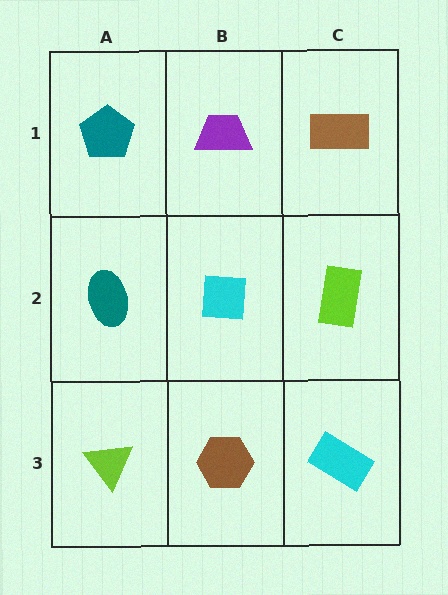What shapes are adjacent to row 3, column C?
A lime rectangle (row 2, column C), a brown hexagon (row 3, column B).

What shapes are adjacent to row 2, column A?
A teal pentagon (row 1, column A), a lime triangle (row 3, column A), a cyan square (row 2, column B).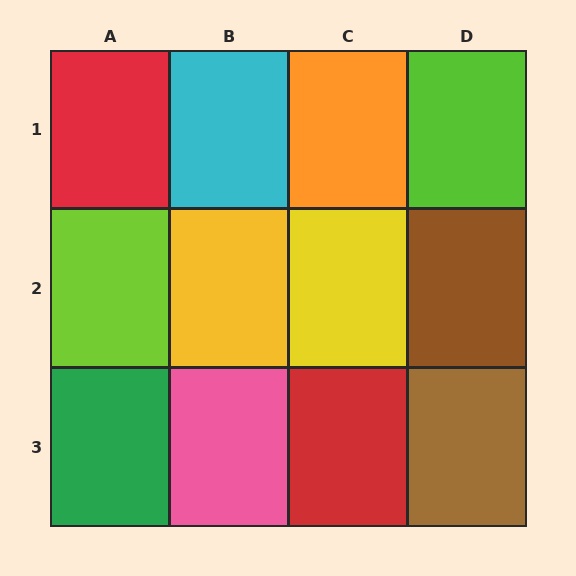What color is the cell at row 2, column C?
Yellow.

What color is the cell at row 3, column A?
Green.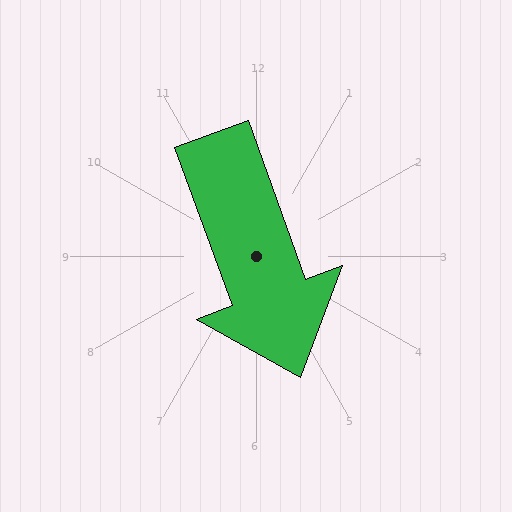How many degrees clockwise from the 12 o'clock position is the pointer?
Approximately 160 degrees.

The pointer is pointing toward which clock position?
Roughly 5 o'clock.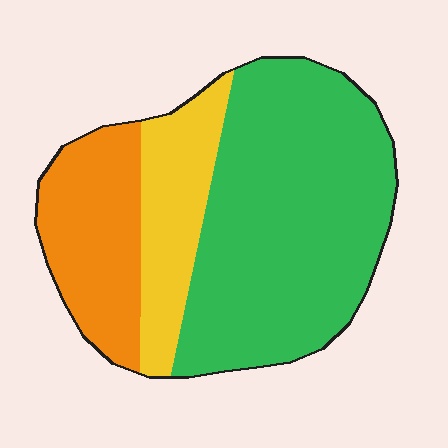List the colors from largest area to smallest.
From largest to smallest: green, orange, yellow.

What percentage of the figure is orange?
Orange covers 23% of the figure.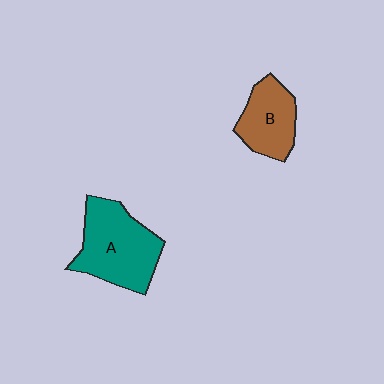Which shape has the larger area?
Shape A (teal).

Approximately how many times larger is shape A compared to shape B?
Approximately 1.5 times.